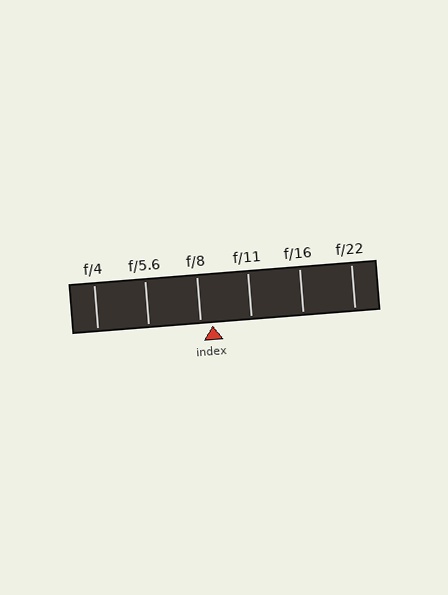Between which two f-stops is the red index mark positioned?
The index mark is between f/8 and f/11.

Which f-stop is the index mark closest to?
The index mark is closest to f/8.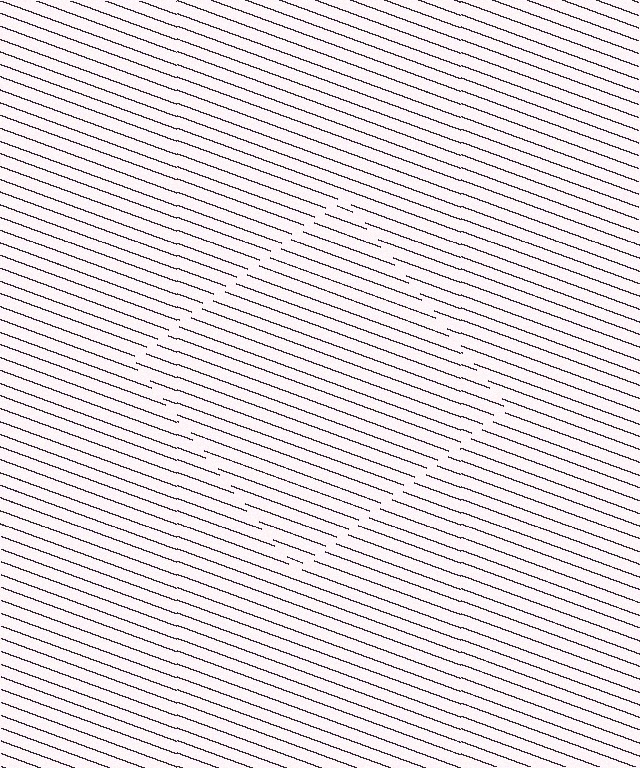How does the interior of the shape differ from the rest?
The interior of the shape contains the same grating, shifted by half a period — the contour is defined by the phase discontinuity where line-ends from the inner and outer gratings abut.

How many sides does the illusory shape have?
4 sides — the line-ends trace a square.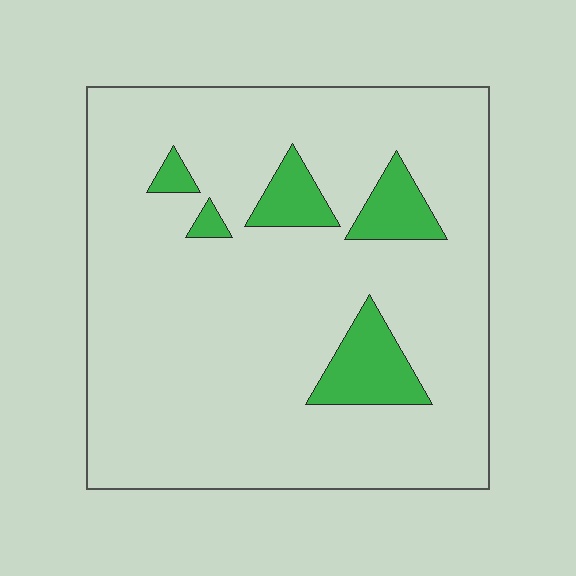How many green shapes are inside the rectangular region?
5.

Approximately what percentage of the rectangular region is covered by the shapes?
Approximately 10%.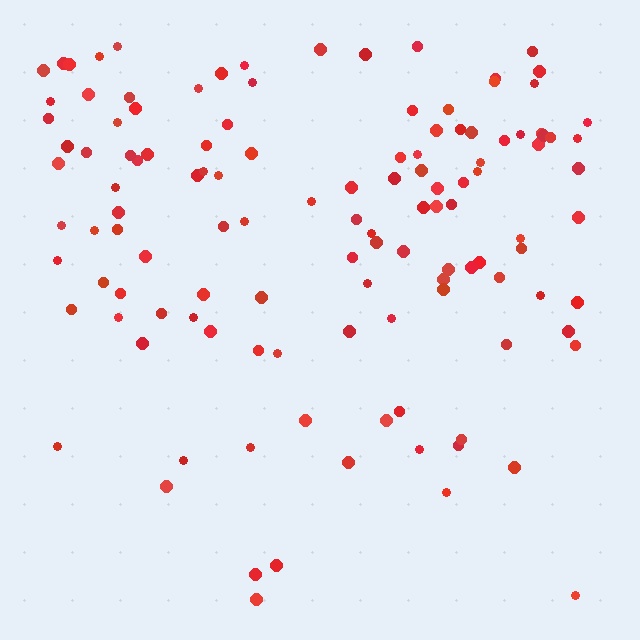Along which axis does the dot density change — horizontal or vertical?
Vertical.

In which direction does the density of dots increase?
From bottom to top, with the top side densest.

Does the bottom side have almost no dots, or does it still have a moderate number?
Still a moderate number, just noticeably fewer than the top.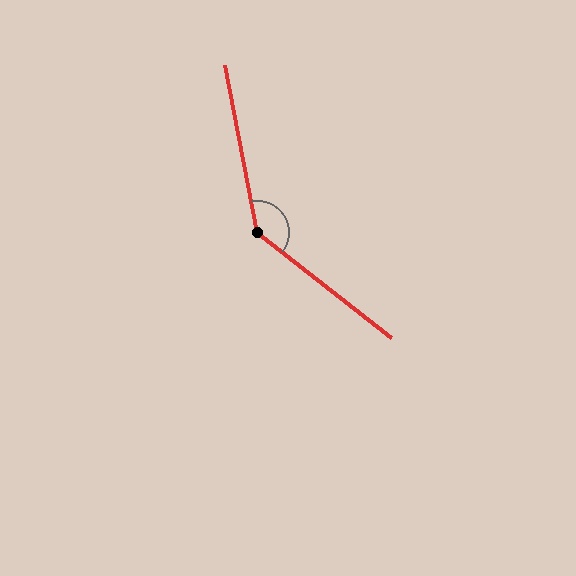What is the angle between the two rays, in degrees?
Approximately 139 degrees.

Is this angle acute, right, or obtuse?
It is obtuse.